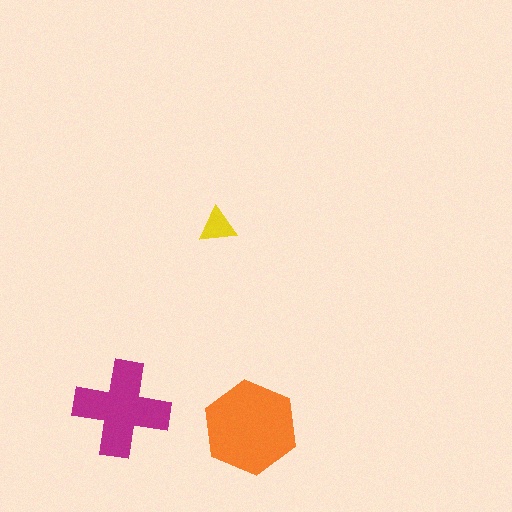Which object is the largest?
The orange hexagon.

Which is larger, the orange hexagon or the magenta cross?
The orange hexagon.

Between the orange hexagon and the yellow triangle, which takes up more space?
The orange hexagon.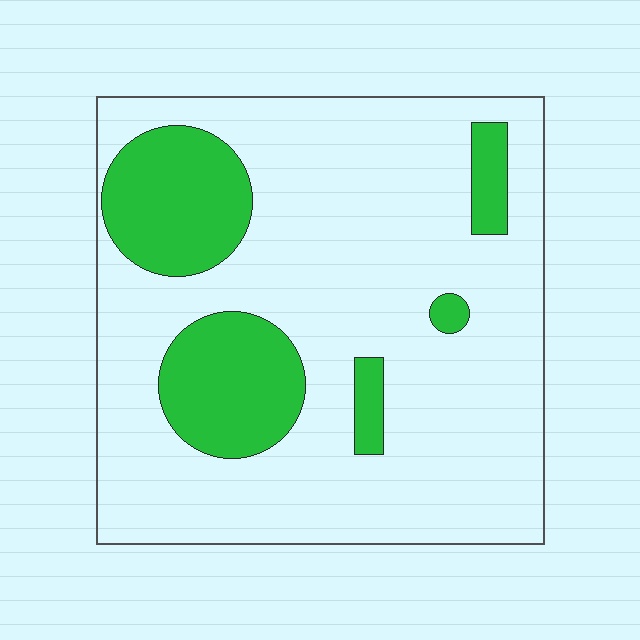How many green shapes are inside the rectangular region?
5.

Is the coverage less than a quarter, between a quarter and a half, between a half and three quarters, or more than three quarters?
Less than a quarter.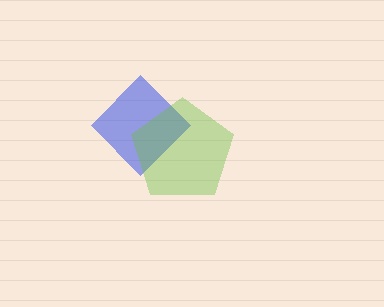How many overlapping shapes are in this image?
There are 2 overlapping shapes in the image.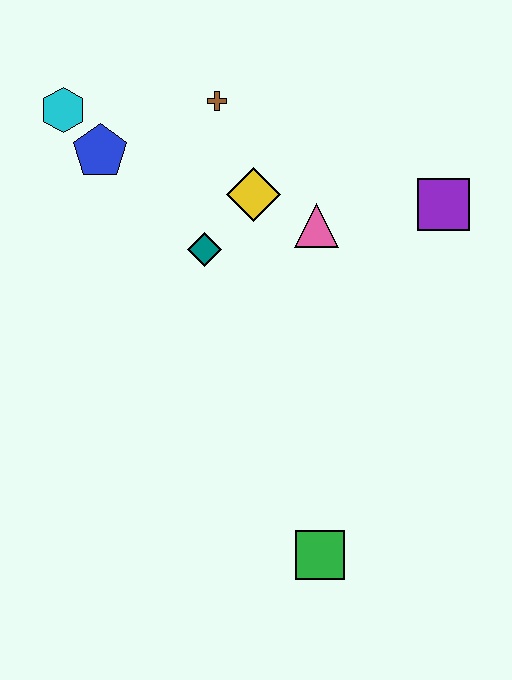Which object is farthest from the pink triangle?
The green square is farthest from the pink triangle.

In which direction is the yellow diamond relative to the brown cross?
The yellow diamond is below the brown cross.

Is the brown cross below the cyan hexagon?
No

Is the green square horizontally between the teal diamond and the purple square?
Yes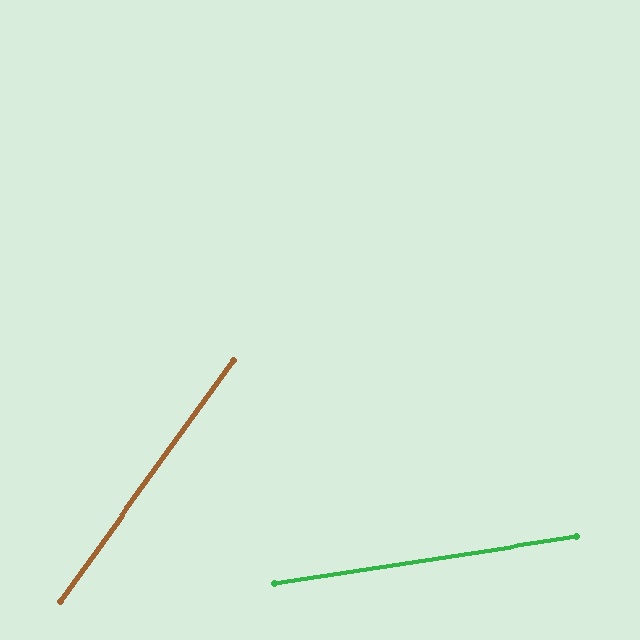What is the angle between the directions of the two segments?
Approximately 45 degrees.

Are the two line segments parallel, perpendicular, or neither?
Neither parallel nor perpendicular — they differ by about 45°.